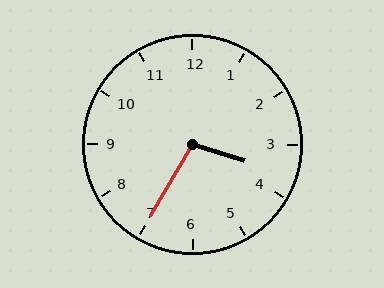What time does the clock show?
3:35.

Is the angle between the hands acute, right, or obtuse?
It is obtuse.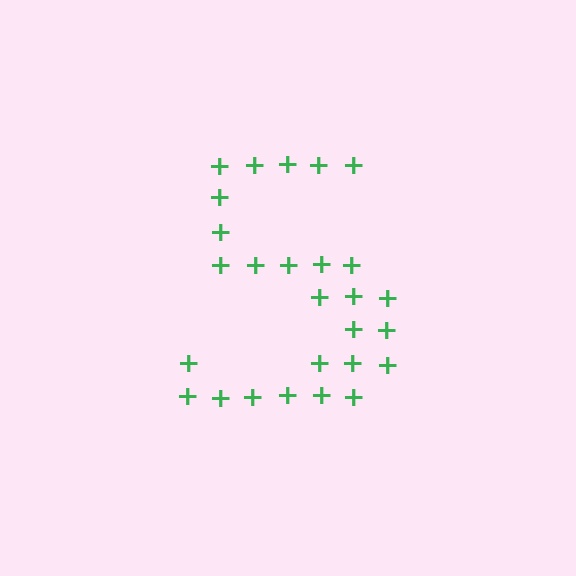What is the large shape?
The large shape is the digit 5.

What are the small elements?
The small elements are plus signs.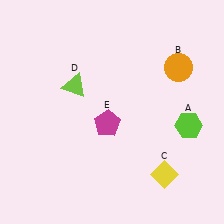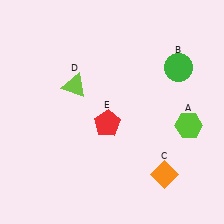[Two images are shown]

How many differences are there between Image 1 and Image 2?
There are 3 differences between the two images.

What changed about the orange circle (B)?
In Image 1, B is orange. In Image 2, it changed to green.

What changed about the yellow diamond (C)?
In Image 1, C is yellow. In Image 2, it changed to orange.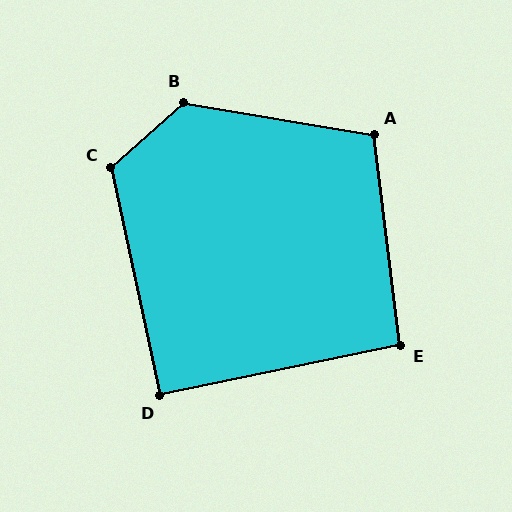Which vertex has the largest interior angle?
B, at approximately 128 degrees.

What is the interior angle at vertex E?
Approximately 95 degrees (approximately right).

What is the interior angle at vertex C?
Approximately 120 degrees (obtuse).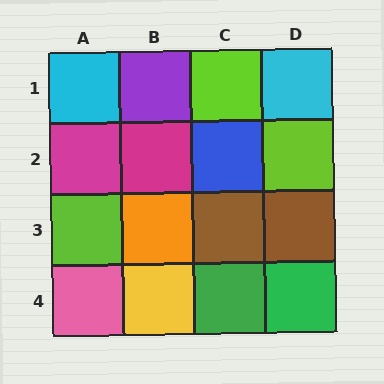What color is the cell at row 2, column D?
Lime.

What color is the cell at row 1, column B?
Purple.